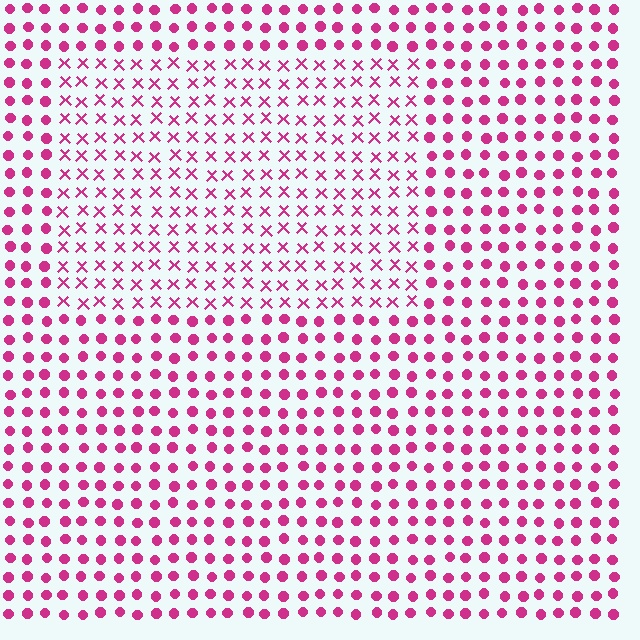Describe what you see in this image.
The image is filled with small magenta elements arranged in a uniform grid. A rectangle-shaped region contains X marks, while the surrounding area contains circles. The boundary is defined purely by the change in element shape.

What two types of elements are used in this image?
The image uses X marks inside the rectangle region and circles outside it.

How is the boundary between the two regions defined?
The boundary is defined by a change in element shape: X marks inside vs. circles outside. All elements share the same color and spacing.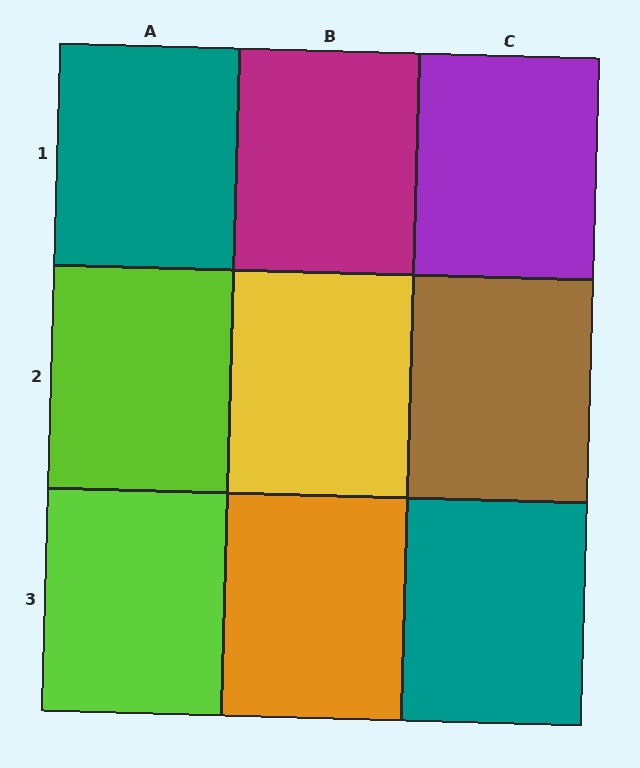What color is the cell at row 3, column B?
Orange.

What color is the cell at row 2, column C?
Brown.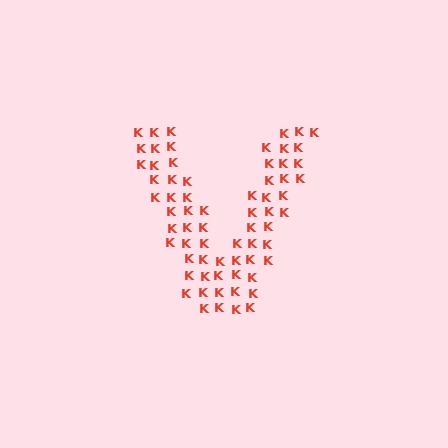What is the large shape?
The large shape is the letter V.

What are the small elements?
The small elements are letter K's.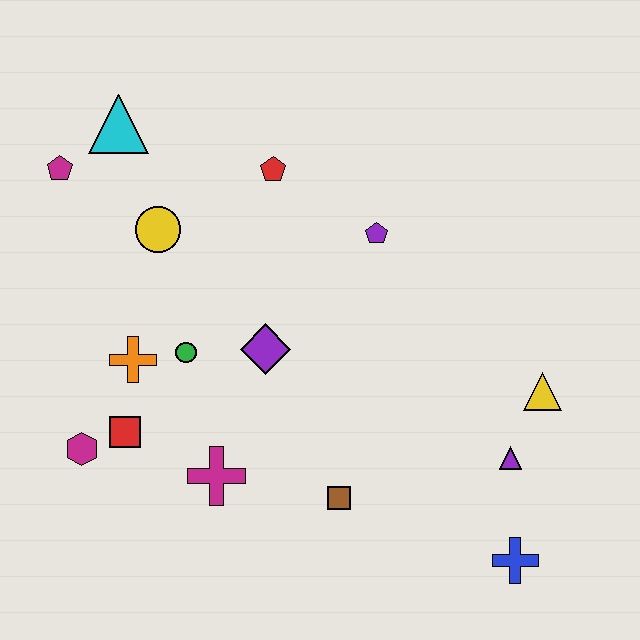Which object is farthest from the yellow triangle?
The magenta pentagon is farthest from the yellow triangle.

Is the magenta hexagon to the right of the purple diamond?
No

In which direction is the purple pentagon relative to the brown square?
The purple pentagon is above the brown square.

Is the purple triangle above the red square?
No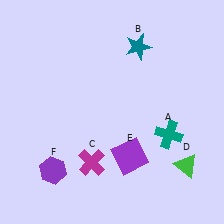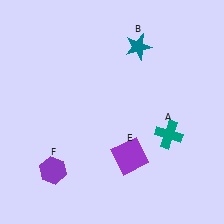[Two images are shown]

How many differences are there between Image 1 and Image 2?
There are 2 differences between the two images.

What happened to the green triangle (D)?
The green triangle (D) was removed in Image 2. It was in the bottom-right area of Image 1.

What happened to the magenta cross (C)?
The magenta cross (C) was removed in Image 2. It was in the bottom-left area of Image 1.